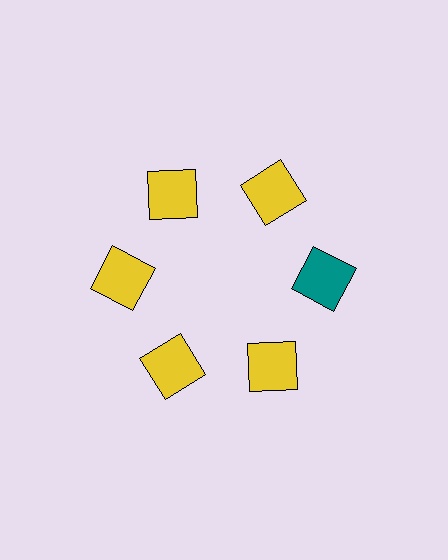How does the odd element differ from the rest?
It has a different color: teal instead of yellow.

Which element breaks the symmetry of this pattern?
The teal square at roughly the 3 o'clock position breaks the symmetry. All other shapes are yellow squares.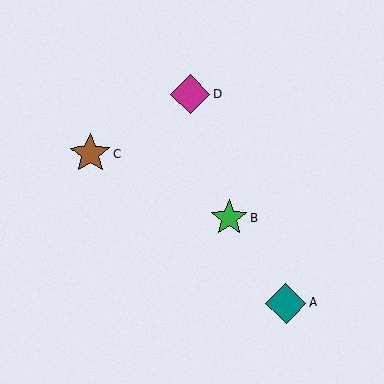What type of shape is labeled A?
Shape A is a teal diamond.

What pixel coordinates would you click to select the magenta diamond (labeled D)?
Click at (190, 94) to select the magenta diamond D.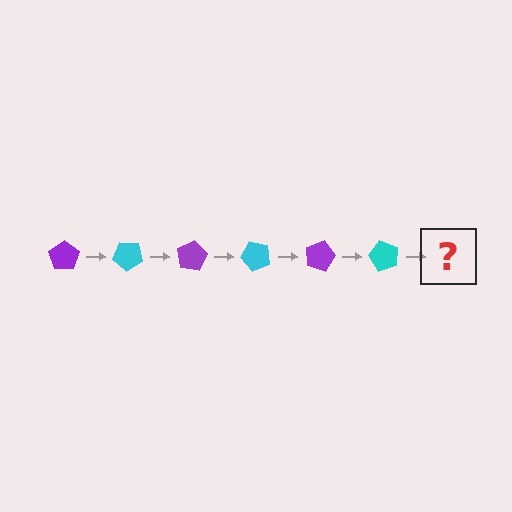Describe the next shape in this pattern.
It should be a purple pentagon, rotated 240 degrees from the start.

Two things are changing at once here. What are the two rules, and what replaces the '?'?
The two rules are that it rotates 40 degrees each step and the color cycles through purple and cyan. The '?' should be a purple pentagon, rotated 240 degrees from the start.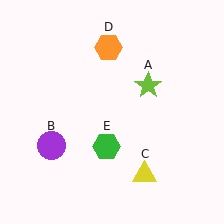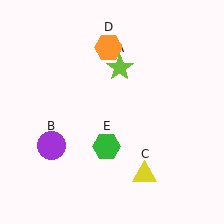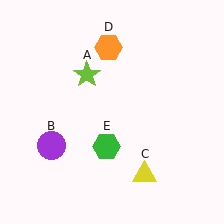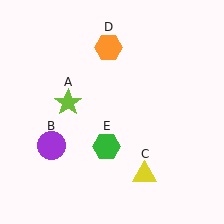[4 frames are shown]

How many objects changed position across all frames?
1 object changed position: lime star (object A).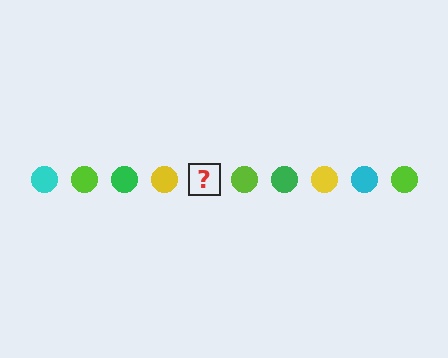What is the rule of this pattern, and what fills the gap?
The rule is that the pattern cycles through cyan, lime, green, yellow circles. The gap should be filled with a cyan circle.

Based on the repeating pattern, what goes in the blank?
The blank should be a cyan circle.